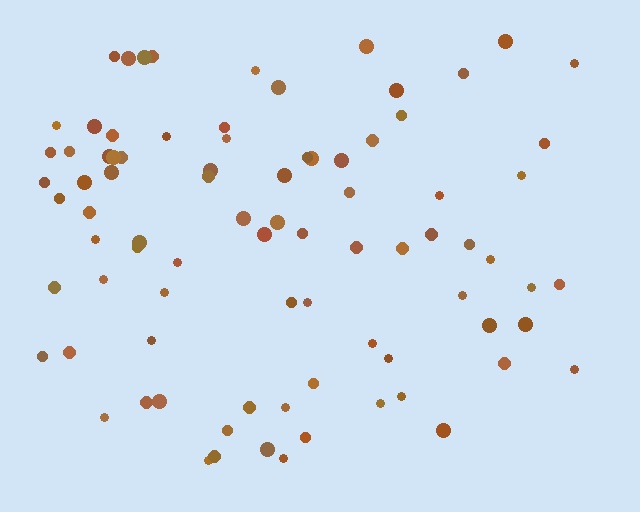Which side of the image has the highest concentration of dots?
The left.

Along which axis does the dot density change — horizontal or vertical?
Horizontal.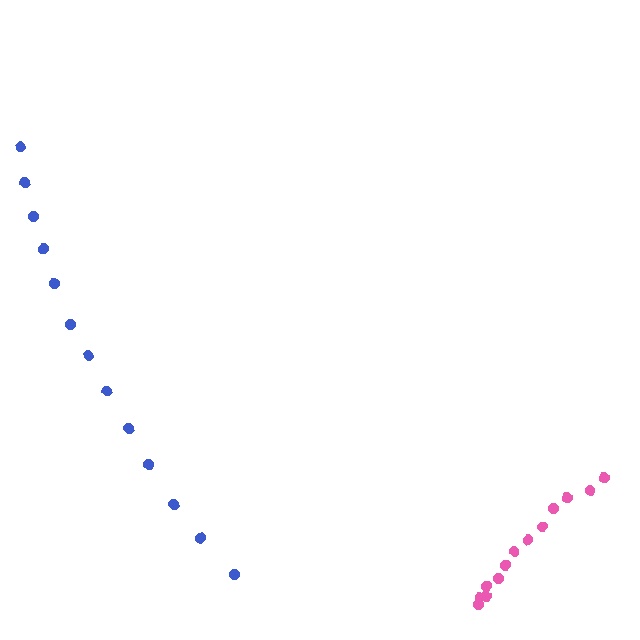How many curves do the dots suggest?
There are 2 distinct paths.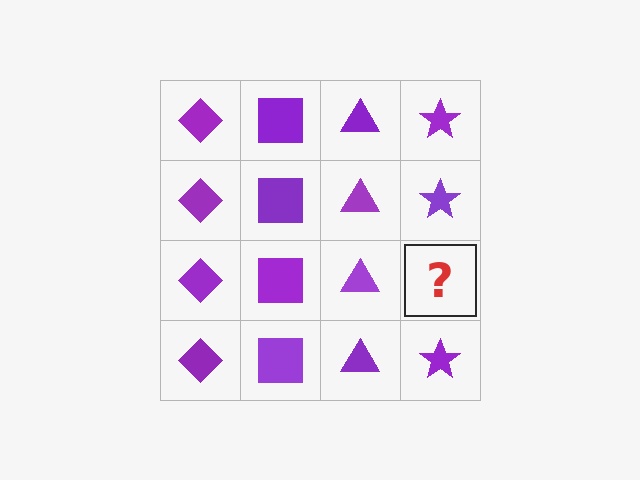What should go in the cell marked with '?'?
The missing cell should contain a purple star.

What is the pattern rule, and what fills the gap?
The rule is that each column has a consistent shape. The gap should be filled with a purple star.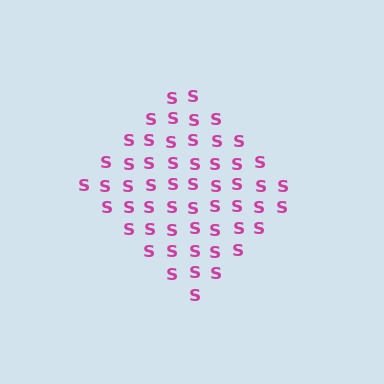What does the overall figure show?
The overall figure shows a diamond.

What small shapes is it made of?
It is made of small letter S's.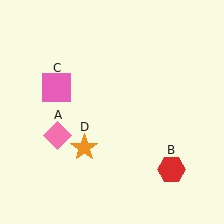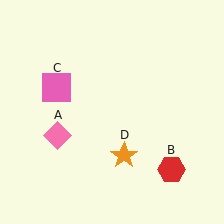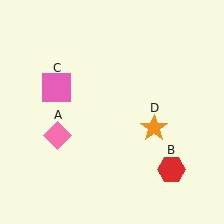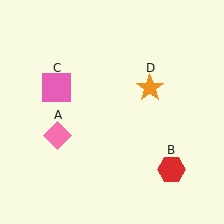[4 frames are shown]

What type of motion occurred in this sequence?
The orange star (object D) rotated counterclockwise around the center of the scene.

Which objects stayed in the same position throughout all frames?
Pink diamond (object A) and red hexagon (object B) and pink square (object C) remained stationary.